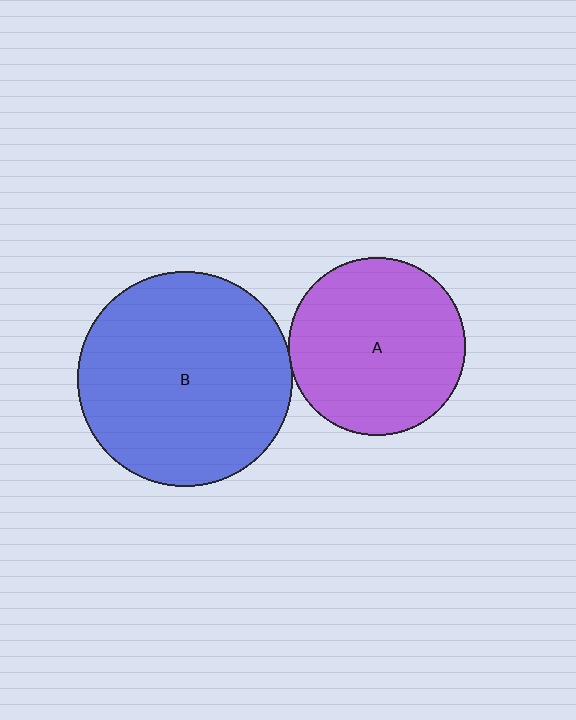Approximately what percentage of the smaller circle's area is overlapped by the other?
Approximately 5%.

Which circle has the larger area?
Circle B (blue).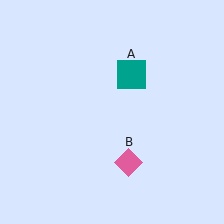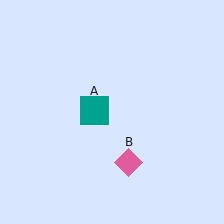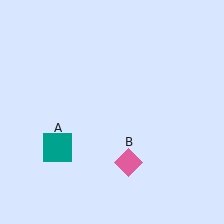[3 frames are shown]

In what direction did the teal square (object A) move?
The teal square (object A) moved down and to the left.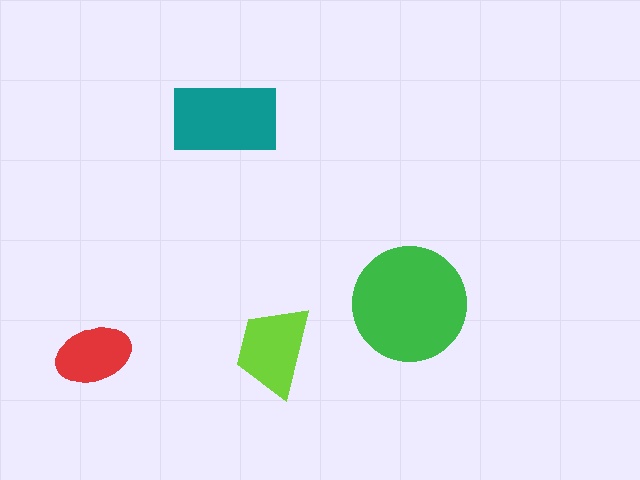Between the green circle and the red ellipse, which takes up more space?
The green circle.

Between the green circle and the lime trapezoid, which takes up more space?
The green circle.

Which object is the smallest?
The red ellipse.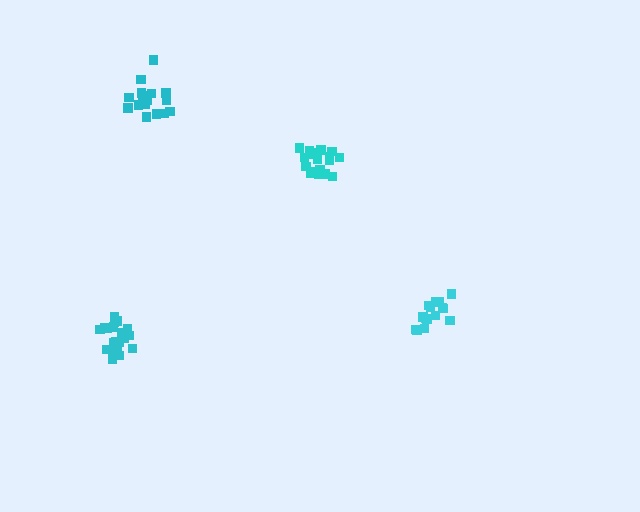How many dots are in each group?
Group 1: 17 dots, Group 2: 21 dots, Group 3: 15 dots, Group 4: 21 dots (74 total).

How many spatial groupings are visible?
There are 4 spatial groupings.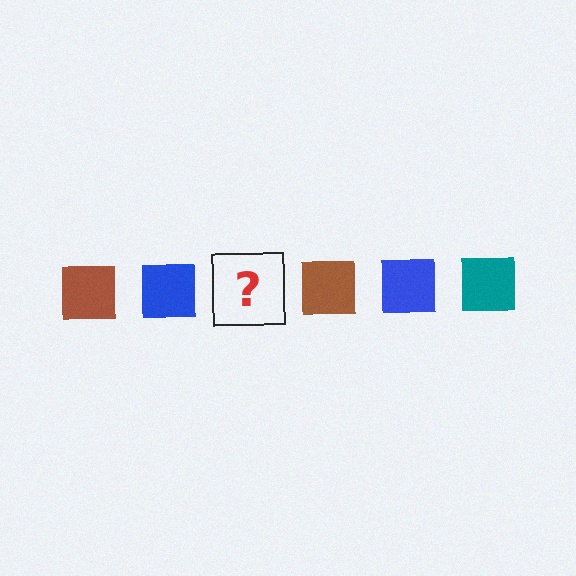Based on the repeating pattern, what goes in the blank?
The blank should be a teal square.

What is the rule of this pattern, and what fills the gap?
The rule is that the pattern cycles through brown, blue, teal squares. The gap should be filled with a teal square.